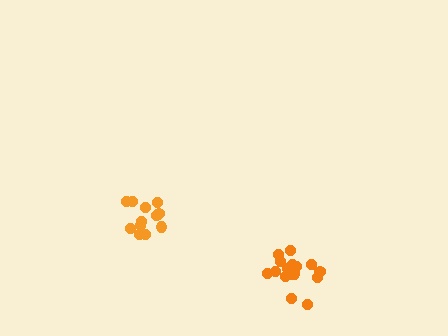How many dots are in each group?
Group 1: 17 dots, Group 2: 13 dots (30 total).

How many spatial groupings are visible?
There are 2 spatial groupings.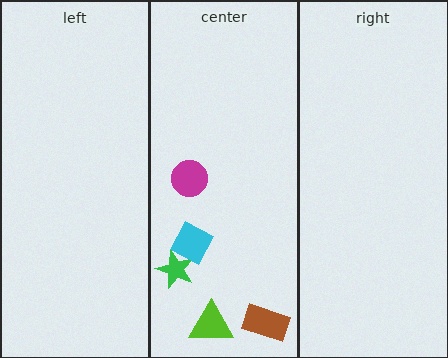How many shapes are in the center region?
5.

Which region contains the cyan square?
The center region.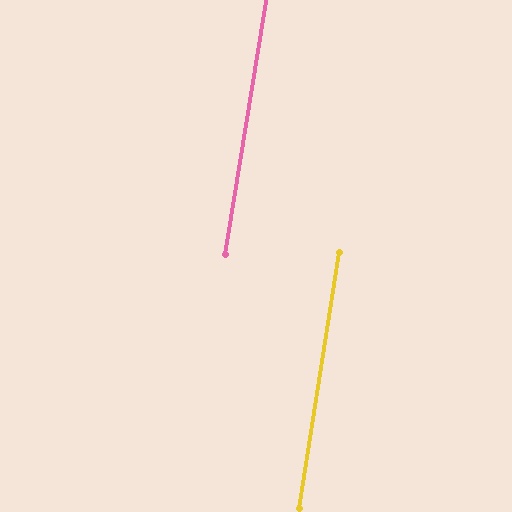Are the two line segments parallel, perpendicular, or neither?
Parallel — their directions differ by only 0.4°.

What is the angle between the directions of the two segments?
Approximately 0 degrees.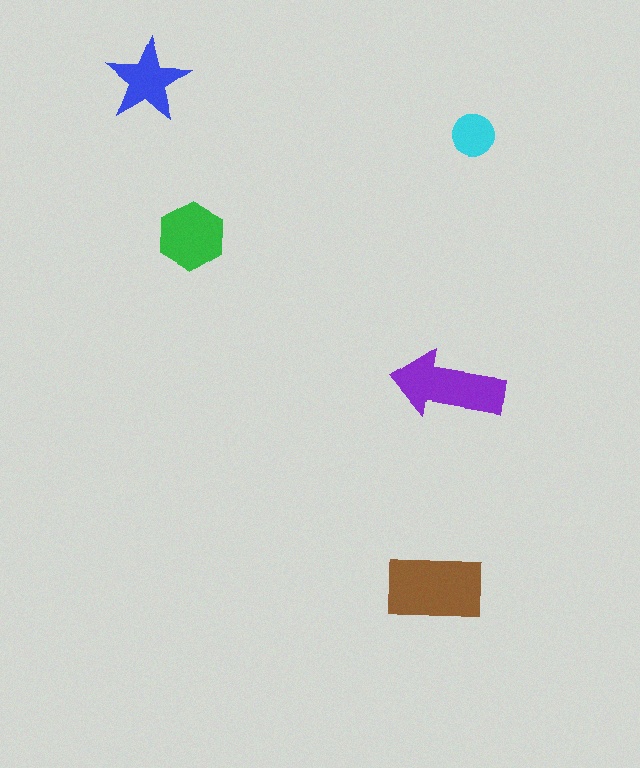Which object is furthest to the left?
The blue star is leftmost.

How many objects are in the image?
There are 5 objects in the image.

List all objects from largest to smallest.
The brown rectangle, the purple arrow, the green hexagon, the blue star, the cyan circle.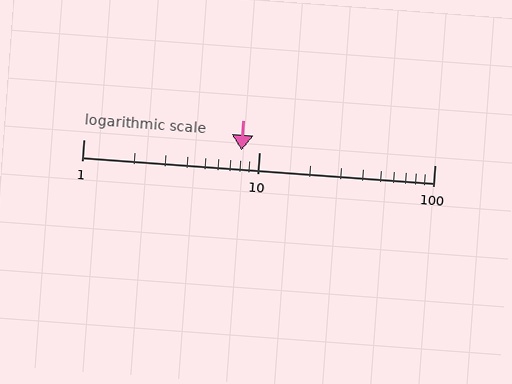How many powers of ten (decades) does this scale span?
The scale spans 2 decades, from 1 to 100.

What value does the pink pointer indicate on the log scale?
The pointer indicates approximately 8.